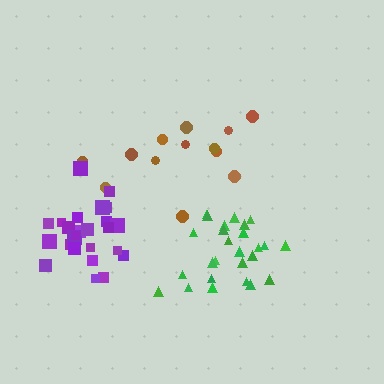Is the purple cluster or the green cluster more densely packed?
Green.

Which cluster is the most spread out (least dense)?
Brown.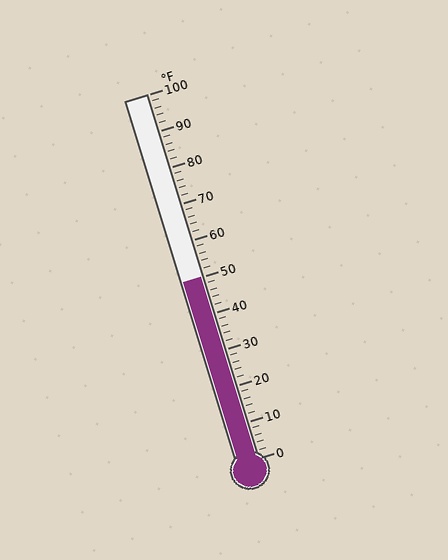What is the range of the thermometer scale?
The thermometer scale ranges from 0°F to 100°F.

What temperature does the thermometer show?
The thermometer shows approximately 50°F.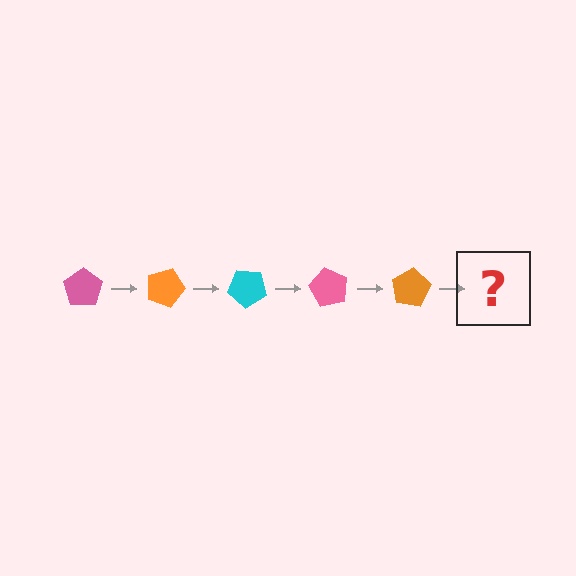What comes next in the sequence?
The next element should be a cyan pentagon, rotated 100 degrees from the start.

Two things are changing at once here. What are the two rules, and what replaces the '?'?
The two rules are that it rotates 20 degrees each step and the color cycles through pink, orange, and cyan. The '?' should be a cyan pentagon, rotated 100 degrees from the start.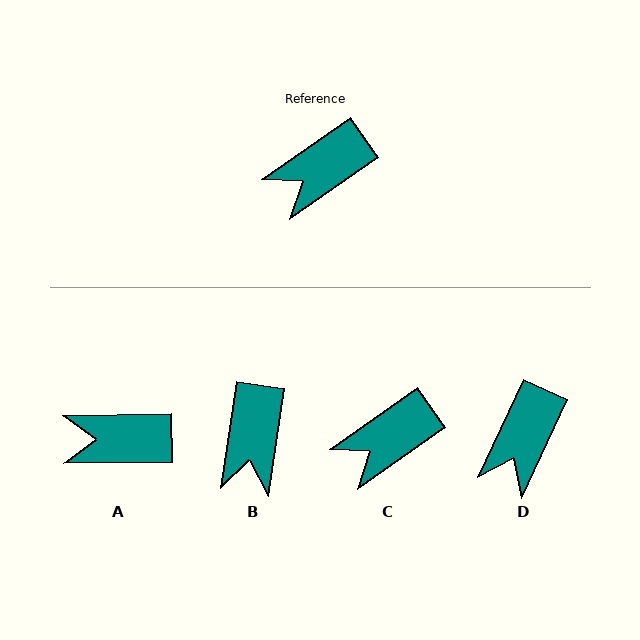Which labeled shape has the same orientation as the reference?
C.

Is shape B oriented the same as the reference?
No, it is off by about 46 degrees.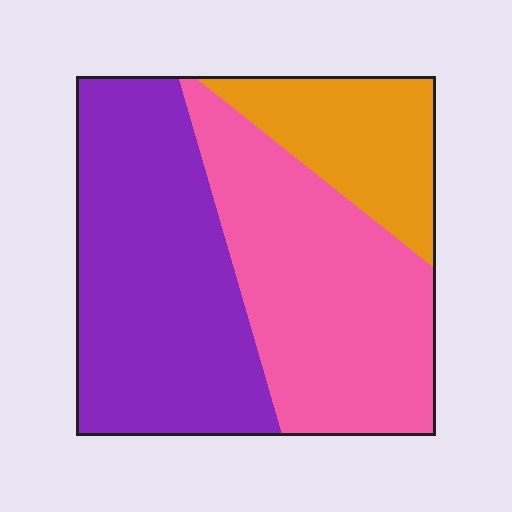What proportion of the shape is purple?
Purple covers 43% of the shape.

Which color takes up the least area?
Orange, at roughly 20%.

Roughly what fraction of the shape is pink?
Pink covers about 40% of the shape.